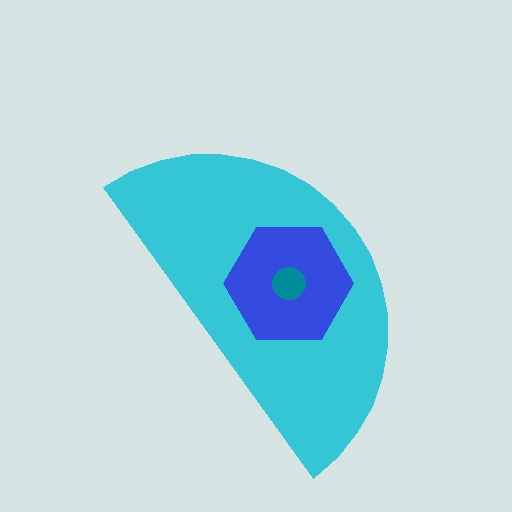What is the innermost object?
The teal circle.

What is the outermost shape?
The cyan semicircle.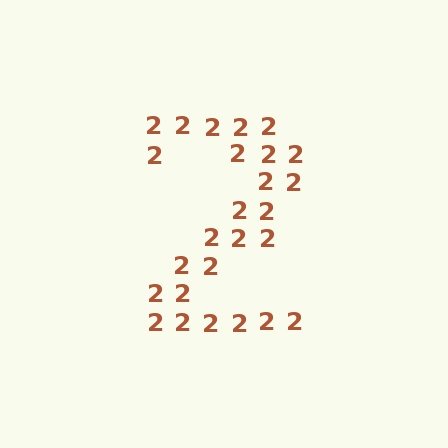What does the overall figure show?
The overall figure shows the digit 2.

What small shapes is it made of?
It is made of small digit 2's.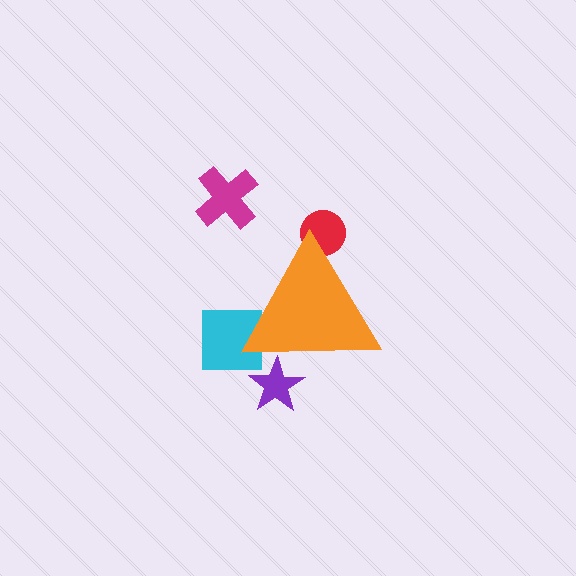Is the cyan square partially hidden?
Yes, the cyan square is partially hidden behind the orange triangle.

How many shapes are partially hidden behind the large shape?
3 shapes are partially hidden.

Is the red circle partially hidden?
Yes, the red circle is partially hidden behind the orange triangle.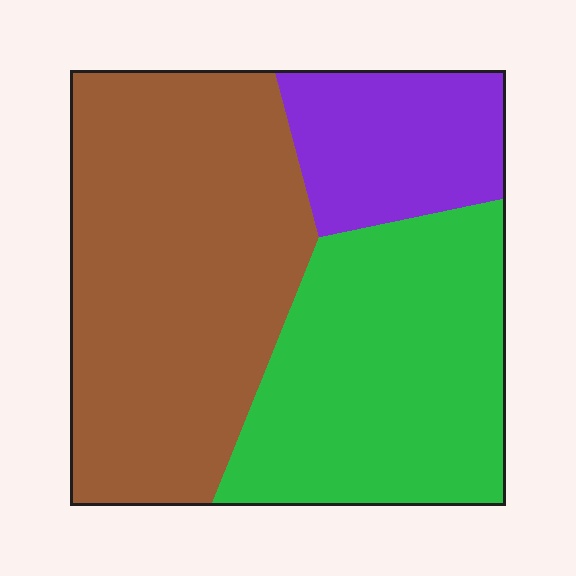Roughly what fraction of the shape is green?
Green takes up about three eighths (3/8) of the shape.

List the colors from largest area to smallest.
From largest to smallest: brown, green, purple.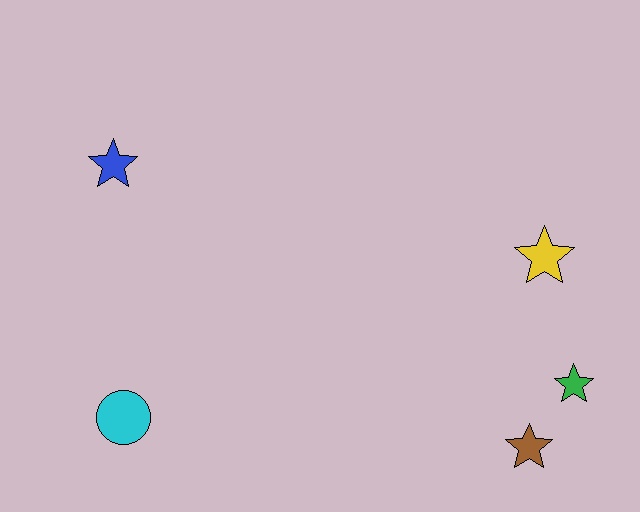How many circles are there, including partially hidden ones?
There is 1 circle.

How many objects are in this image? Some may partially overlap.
There are 5 objects.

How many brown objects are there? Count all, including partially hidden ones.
There is 1 brown object.